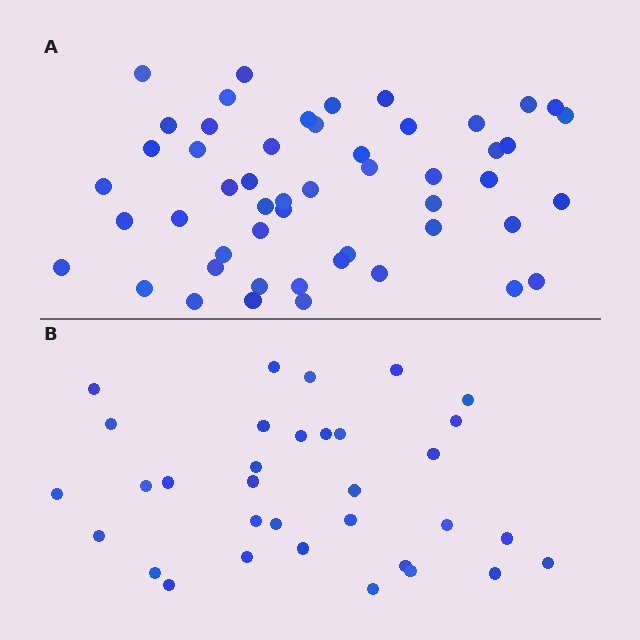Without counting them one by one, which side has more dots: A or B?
Region A (the top region) has more dots.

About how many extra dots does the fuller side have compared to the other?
Region A has approximately 20 more dots than region B.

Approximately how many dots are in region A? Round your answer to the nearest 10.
About 50 dots. (The exact count is 51, which rounds to 50.)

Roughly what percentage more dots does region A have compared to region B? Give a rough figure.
About 55% more.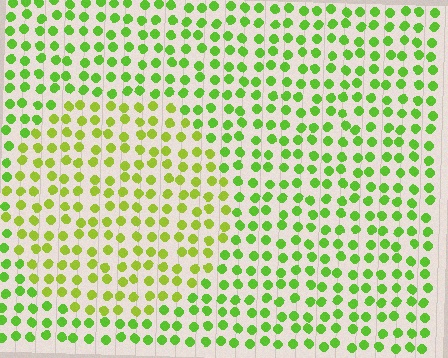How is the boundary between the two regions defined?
The boundary is defined purely by a slight shift in hue (about 25 degrees). Spacing, size, and orientation are identical on both sides.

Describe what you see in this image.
The image is filled with small lime elements in a uniform arrangement. A circle-shaped region is visible where the elements are tinted to a slightly different hue, forming a subtle color boundary.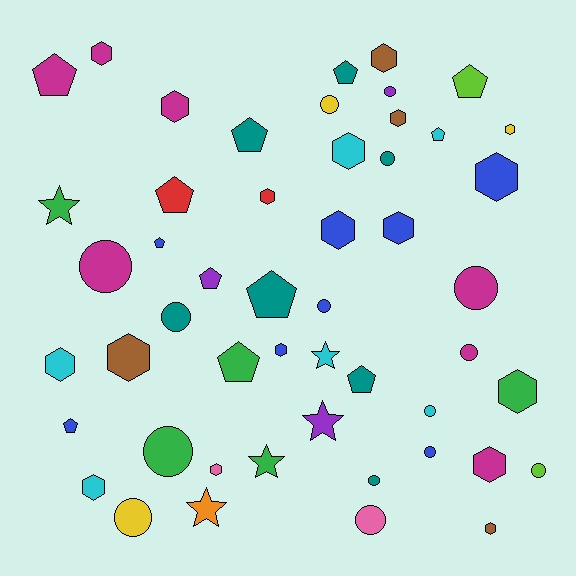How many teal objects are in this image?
There are 7 teal objects.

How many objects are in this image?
There are 50 objects.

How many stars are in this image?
There are 5 stars.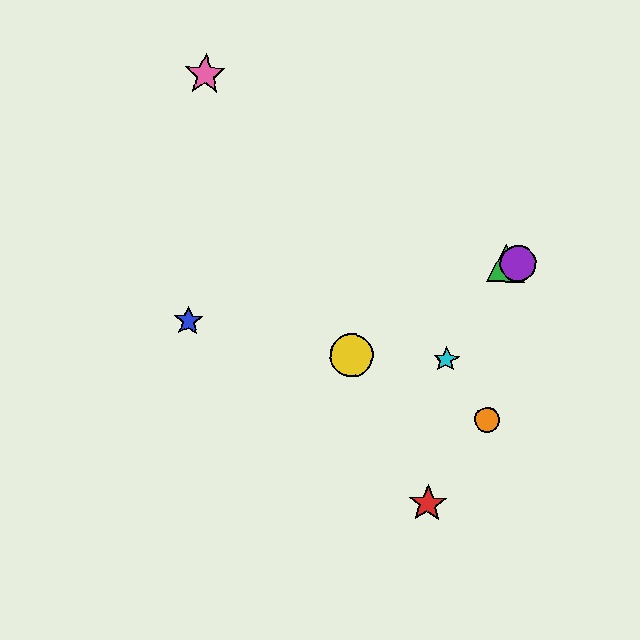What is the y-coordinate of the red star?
The red star is at y≈504.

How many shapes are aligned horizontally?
2 shapes (the green triangle, the purple circle) are aligned horizontally.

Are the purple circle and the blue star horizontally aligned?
No, the purple circle is at y≈264 and the blue star is at y≈321.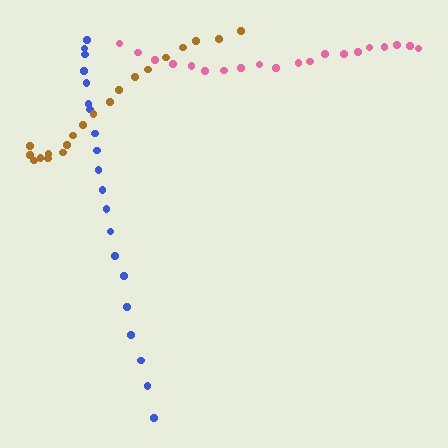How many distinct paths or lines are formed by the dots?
There are 3 distinct paths.